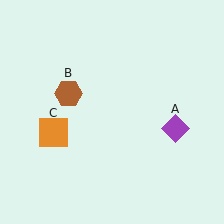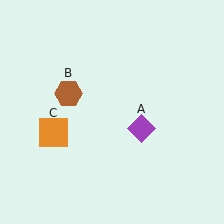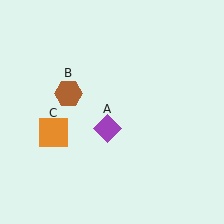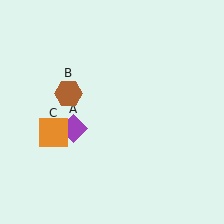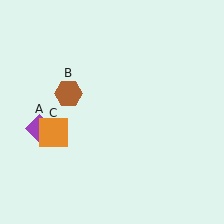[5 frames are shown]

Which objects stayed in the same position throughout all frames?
Brown hexagon (object B) and orange square (object C) remained stationary.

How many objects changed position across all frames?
1 object changed position: purple diamond (object A).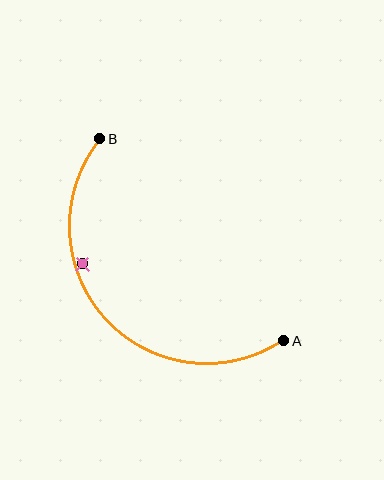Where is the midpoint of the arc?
The arc midpoint is the point on the curve farthest from the straight line joining A and B. It sits below and to the left of that line.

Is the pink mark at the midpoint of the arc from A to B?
No — the pink mark does not lie on the arc at all. It sits slightly inside the curve.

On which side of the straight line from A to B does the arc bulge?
The arc bulges below and to the left of the straight line connecting A and B.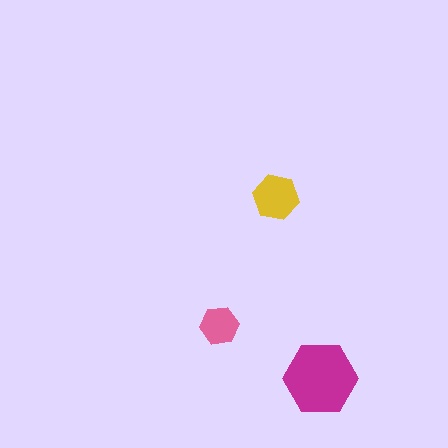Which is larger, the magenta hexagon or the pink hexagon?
The magenta one.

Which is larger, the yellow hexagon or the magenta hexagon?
The magenta one.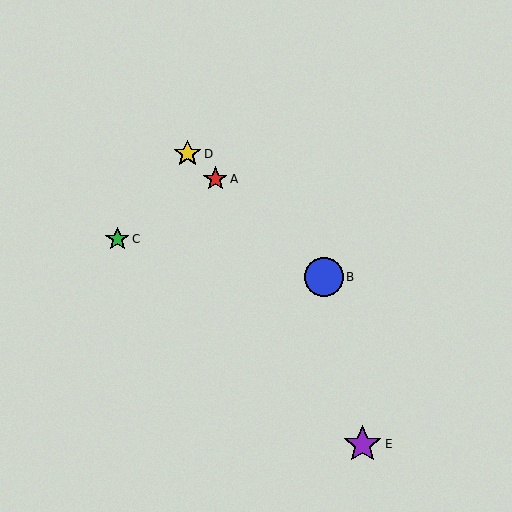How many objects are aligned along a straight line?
3 objects (A, B, D) are aligned along a straight line.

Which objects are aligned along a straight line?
Objects A, B, D are aligned along a straight line.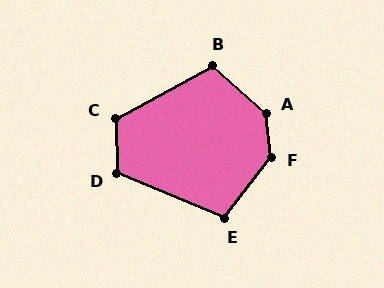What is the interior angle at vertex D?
Approximately 114 degrees (obtuse).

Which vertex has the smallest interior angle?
E, at approximately 106 degrees.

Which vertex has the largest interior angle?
A, at approximately 138 degrees.